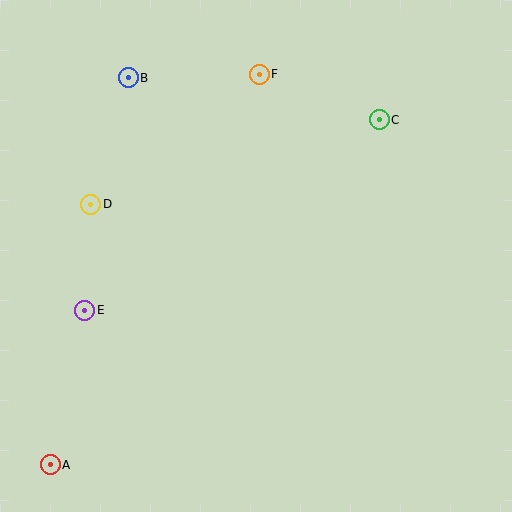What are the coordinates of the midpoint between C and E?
The midpoint between C and E is at (232, 215).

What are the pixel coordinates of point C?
Point C is at (379, 120).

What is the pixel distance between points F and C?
The distance between F and C is 128 pixels.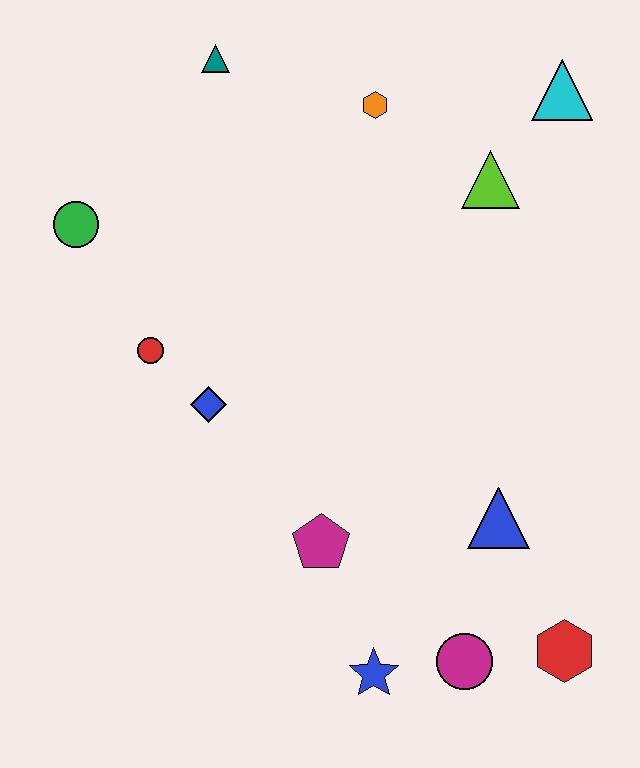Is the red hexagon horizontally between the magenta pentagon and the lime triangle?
No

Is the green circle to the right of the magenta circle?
No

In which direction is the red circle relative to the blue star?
The red circle is above the blue star.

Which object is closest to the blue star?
The magenta circle is closest to the blue star.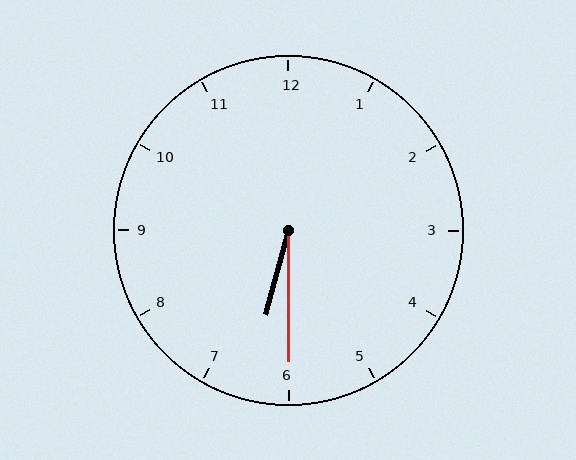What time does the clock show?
6:30.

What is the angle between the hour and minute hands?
Approximately 15 degrees.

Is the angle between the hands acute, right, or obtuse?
It is acute.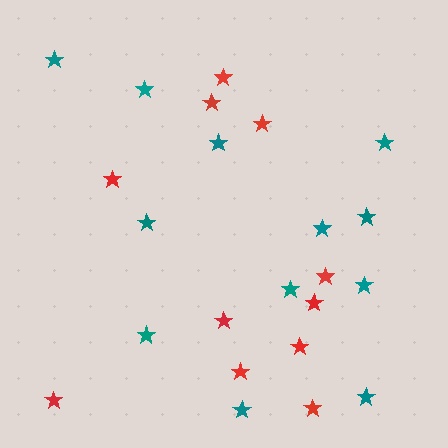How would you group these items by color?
There are 2 groups: one group of teal stars (12) and one group of red stars (11).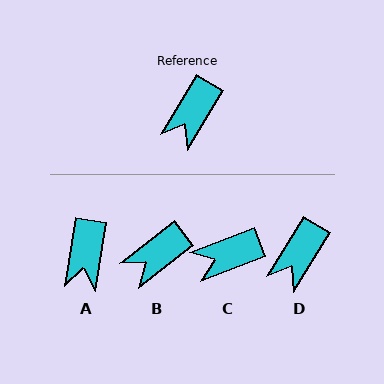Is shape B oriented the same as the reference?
No, it is off by about 22 degrees.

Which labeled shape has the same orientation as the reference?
D.